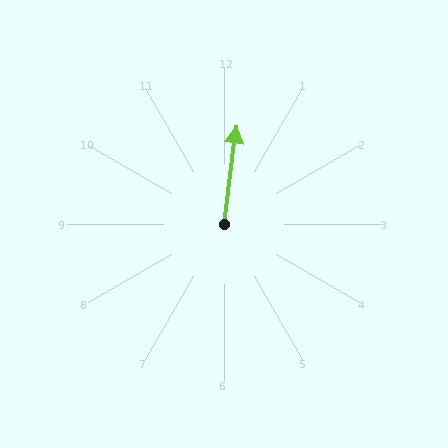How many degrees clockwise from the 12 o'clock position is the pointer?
Approximately 7 degrees.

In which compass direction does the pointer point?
North.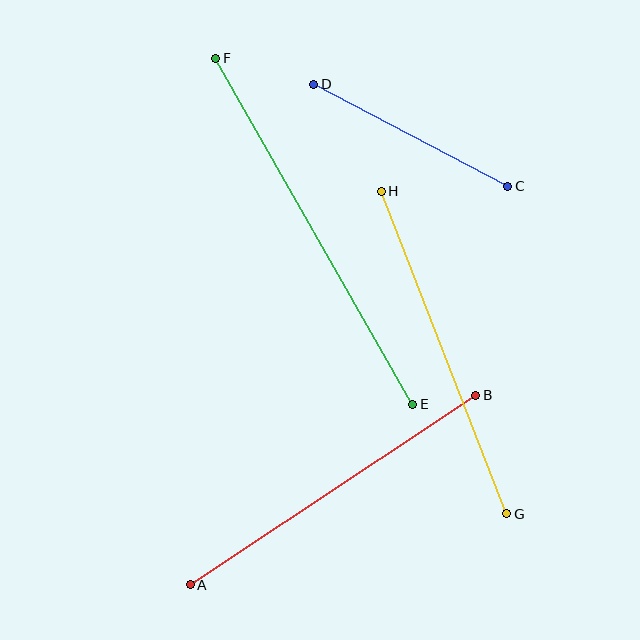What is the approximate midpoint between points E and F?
The midpoint is at approximately (314, 231) pixels.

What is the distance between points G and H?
The distance is approximately 346 pixels.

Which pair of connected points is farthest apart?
Points E and F are farthest apart.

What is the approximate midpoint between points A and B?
The midpoint is at approximately (333, 490) pixels.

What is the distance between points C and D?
The distance is approximately 220 pixels.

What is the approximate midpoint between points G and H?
The midpoint is at approximately (444, 352) pixels.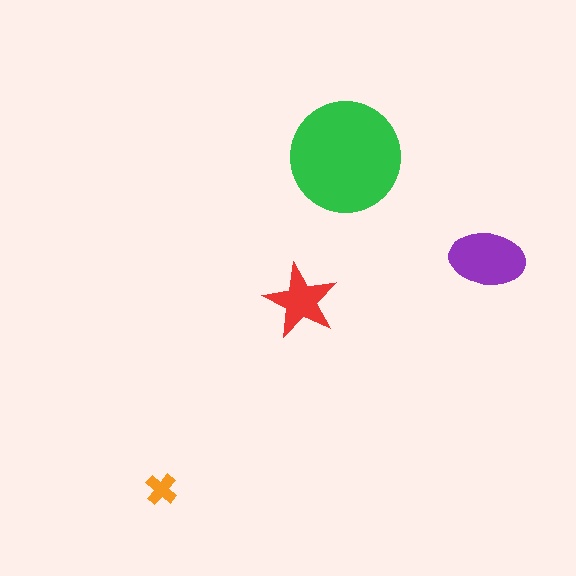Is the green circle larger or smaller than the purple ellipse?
Larger.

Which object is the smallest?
The orange cross.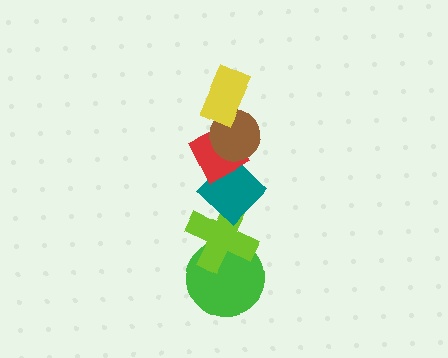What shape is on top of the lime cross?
The teal diamond is on top of the lime cross.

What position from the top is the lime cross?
The lime cross is 5th from the top.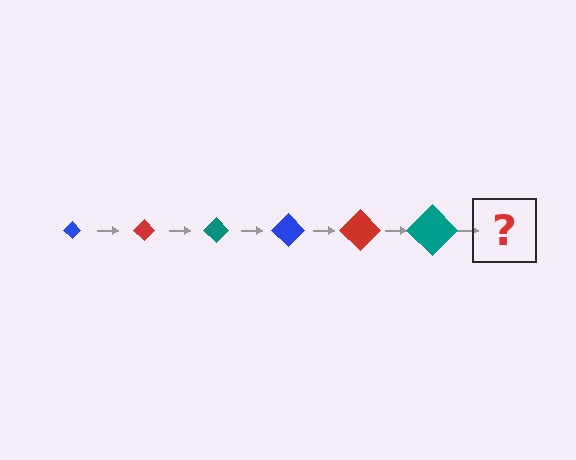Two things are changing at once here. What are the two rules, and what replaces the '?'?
The two rules are that the diamond grows larger each step and the color cycles through blue, red, and teal. The '?' should be a blue diamond, larger than the previous one.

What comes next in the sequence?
The next element should be a blue diamond, larger than the previous one.